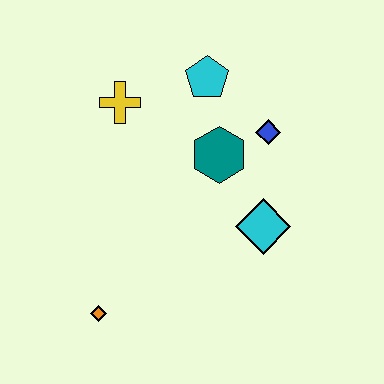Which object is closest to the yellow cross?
The cyan pentagon is closest to the yellow cross.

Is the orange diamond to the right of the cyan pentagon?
No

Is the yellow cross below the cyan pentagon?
Yes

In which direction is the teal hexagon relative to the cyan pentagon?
The teal hexagon is below the cyan pentagon.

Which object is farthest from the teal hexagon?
The orange diamond is farthest from the teal hexagon.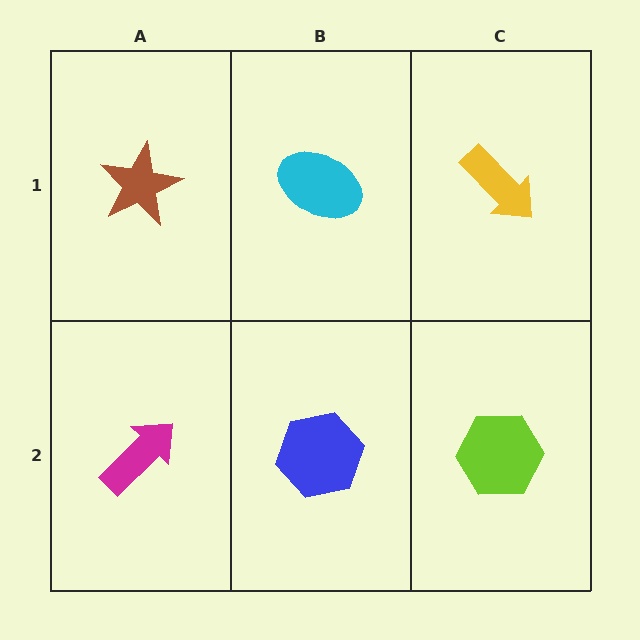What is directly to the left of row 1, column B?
A brown star.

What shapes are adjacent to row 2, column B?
A cyan ellipse (row 1, column B), a magenta arrow (row 2, column A), a lime hexagon (row 2, column C).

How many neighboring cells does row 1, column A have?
2.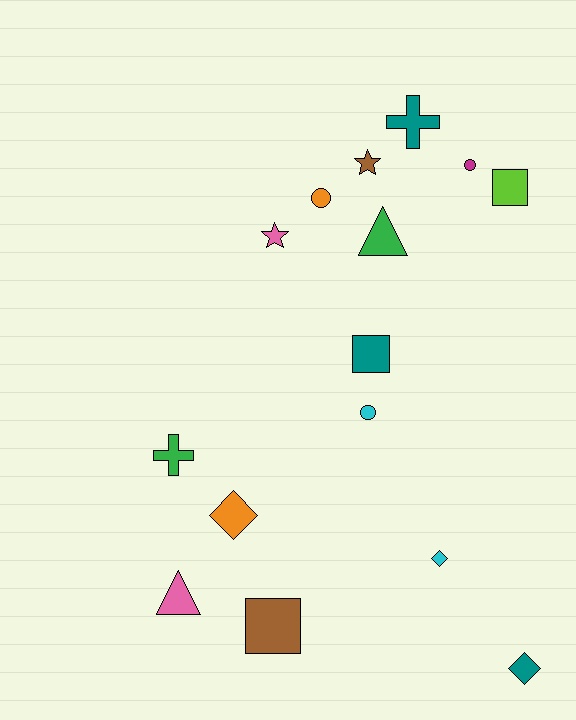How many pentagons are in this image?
There are no pentagons.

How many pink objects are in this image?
There are 2 pink objects.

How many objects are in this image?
There are 15 objects.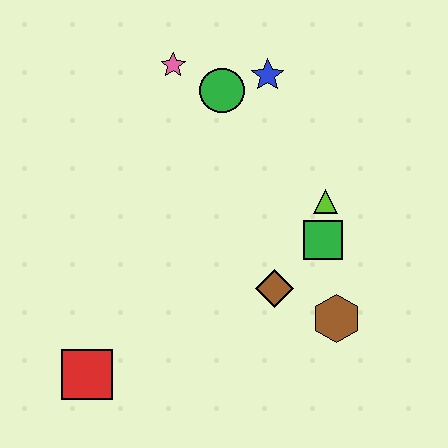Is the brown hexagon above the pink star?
No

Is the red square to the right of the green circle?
No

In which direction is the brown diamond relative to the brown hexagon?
The brown diamond is to the left of the brown hexagon.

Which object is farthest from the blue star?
The red square is farthest from the blue star.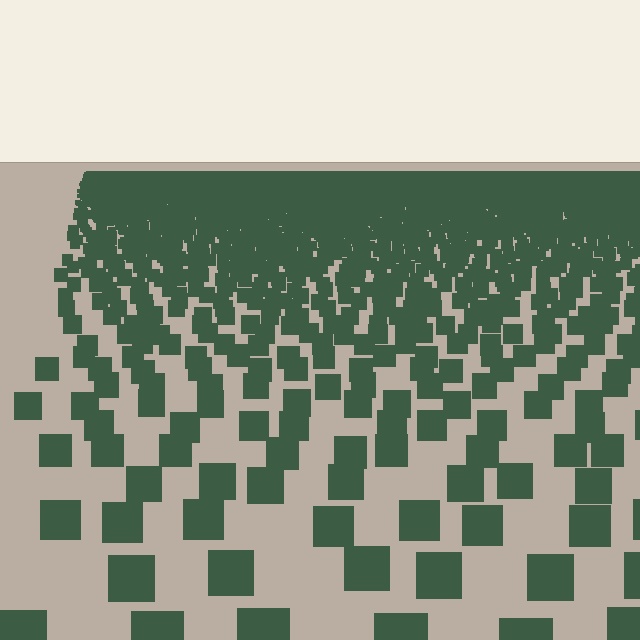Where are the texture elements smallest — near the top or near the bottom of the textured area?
Near the top.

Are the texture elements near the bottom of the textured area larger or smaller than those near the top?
Larger. Near the bottom, elements are closer to the viewer and appear at a bigger on-screen size.